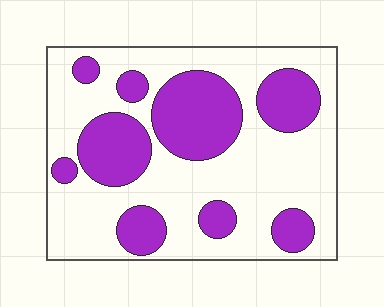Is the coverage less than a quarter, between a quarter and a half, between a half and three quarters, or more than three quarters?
Between a quarter and a half.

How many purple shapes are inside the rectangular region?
9.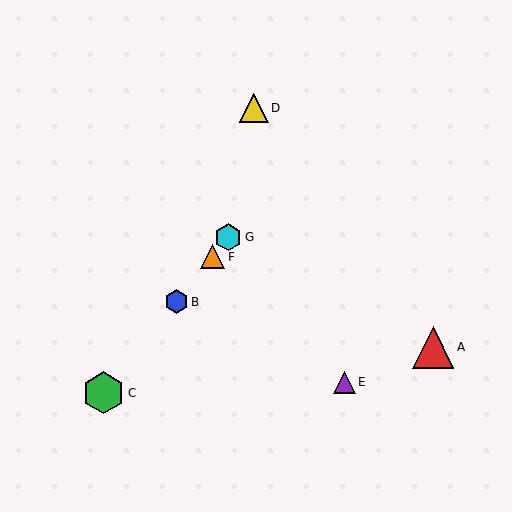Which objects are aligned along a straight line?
Objects B, C, F, G are aligned along a straight line.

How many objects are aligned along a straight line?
4 objects (B, C, F, G) are aligned along a straight line.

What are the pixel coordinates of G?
Object G is at (228, 237).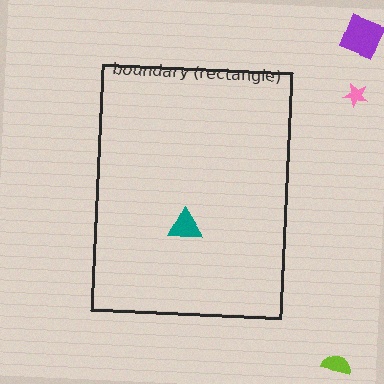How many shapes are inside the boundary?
1 inside, 3 outside.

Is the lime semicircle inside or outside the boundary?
Outside.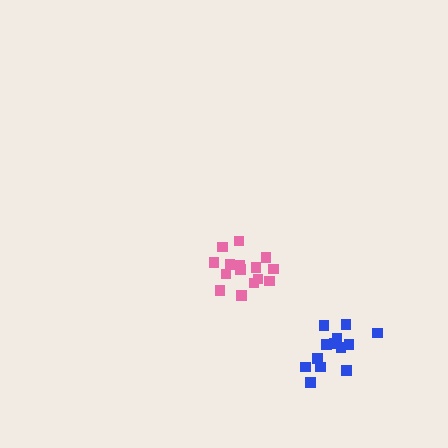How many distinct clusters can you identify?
There are 2 distinct clusters.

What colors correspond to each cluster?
The clusters are colored: blue, pink.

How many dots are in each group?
Group 1: 13 dots, Group 2: 15 dots (28 total).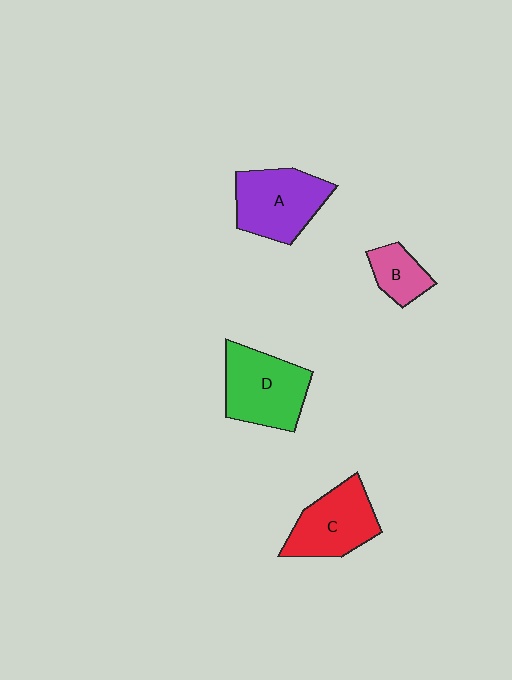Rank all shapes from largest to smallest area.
From largest to smallest: D (green), A (purple), C (red), B (pink).